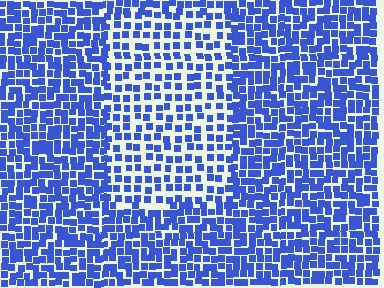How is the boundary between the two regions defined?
The boundary is defined by a change in element density (approximately 1.7x ratio). All elements are the same color, size, and shape.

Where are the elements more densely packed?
The elements are more densely packed outside the rectangle boundary.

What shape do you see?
I see a rectangle.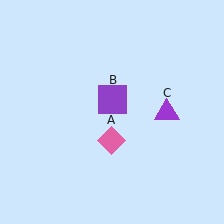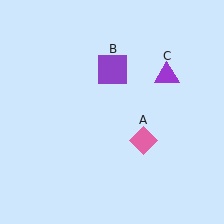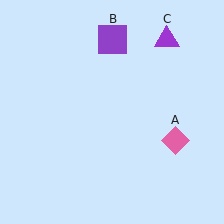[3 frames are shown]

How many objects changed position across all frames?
3 objects changed position: pink diamond (object A), purple square (object B), purple triangle (object C).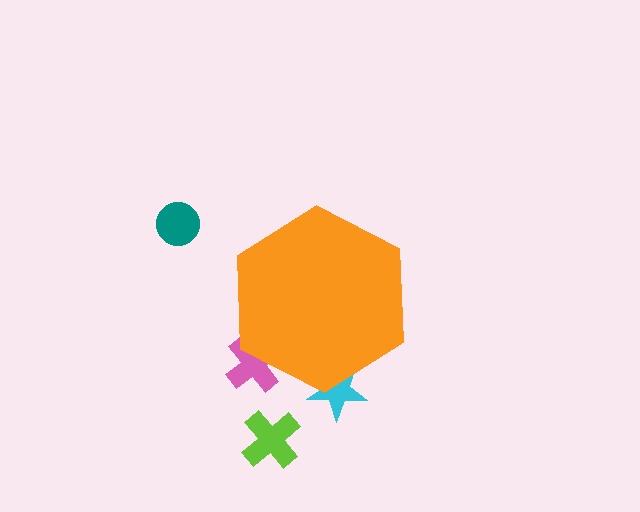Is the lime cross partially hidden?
No, the lime cross is fully visible.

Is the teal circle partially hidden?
No, the teal circle is fully visible.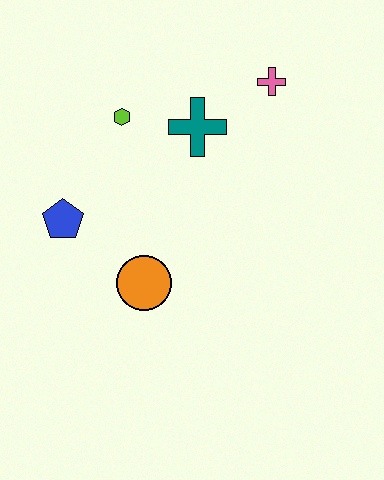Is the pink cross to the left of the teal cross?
No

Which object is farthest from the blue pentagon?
The pink cross is farthest from the blue pentagon.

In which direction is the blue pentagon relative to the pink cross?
The blue pentagon is to the left of the pink cross.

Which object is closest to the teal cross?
The lime hexagon is closest to the teal cross.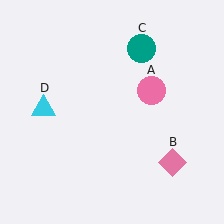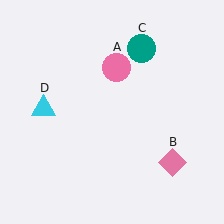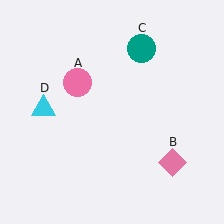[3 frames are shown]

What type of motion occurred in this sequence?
The pink circle (object A) rotated counterclockwise around the center of the scene.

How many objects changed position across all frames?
1 object changed position: pink circle (object A).